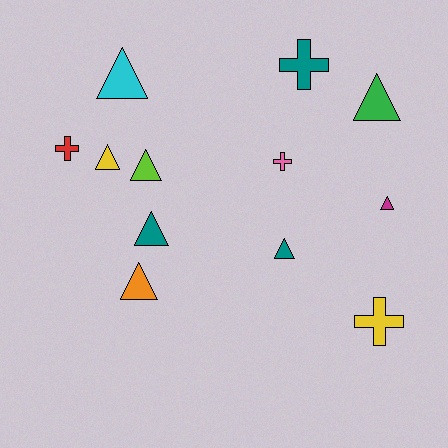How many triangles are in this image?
There are 8 triangles.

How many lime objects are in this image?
There is 1 lime object.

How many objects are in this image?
There are 12 objects.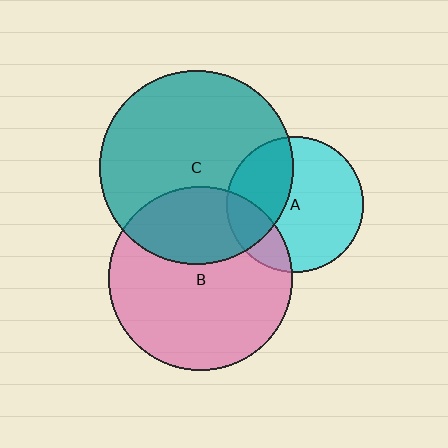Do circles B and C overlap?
Yes.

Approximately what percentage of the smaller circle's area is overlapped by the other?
Approximately 30%.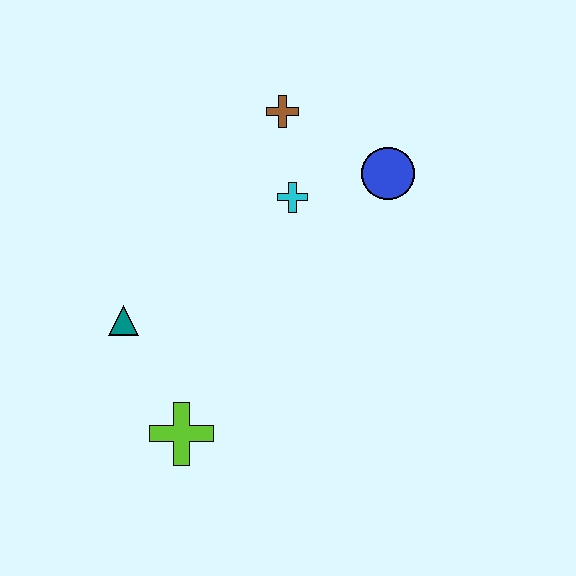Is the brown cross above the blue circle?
Yes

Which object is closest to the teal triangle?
The lime cross is closest to the teal triangle.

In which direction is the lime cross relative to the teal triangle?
The lime cross is below the teal triangle.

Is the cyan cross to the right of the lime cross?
Yes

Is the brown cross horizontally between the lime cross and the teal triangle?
No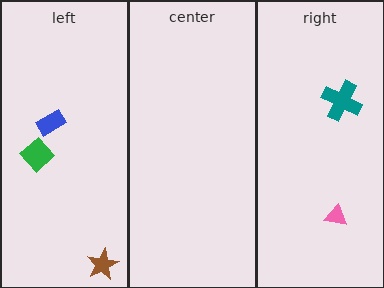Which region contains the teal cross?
The right region.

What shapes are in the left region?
The brown star, the blue rectangle, the green diamond.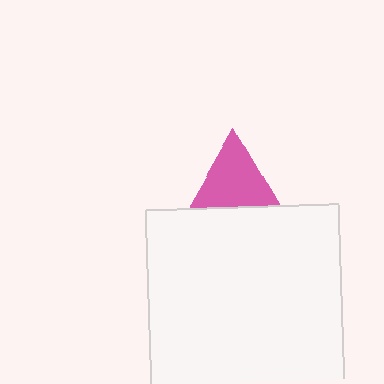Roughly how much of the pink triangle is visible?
About half of it is visible (roughly 51%).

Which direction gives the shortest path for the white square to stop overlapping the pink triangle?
Moving down gives the shortest separation.